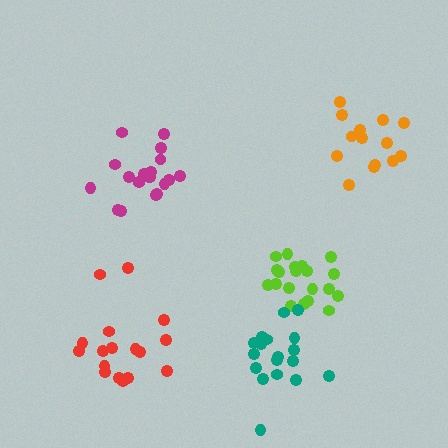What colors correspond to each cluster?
The clusters are colored: orange, lime, red, magenta, teal.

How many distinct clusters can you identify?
There are 5 distinct clusters.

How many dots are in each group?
Group 1: 14 dots, Group 2: 20 dots, Group 3: 17 dots, Group 4: 20 dots, Group 5: 19 dots (90 total).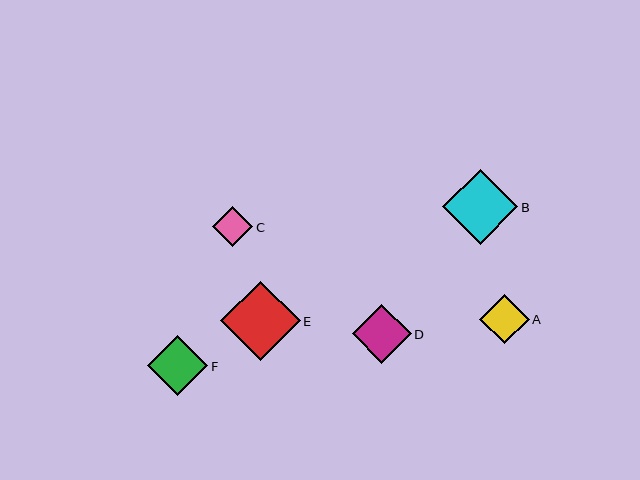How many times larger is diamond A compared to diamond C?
Diamond A is approximately 1.2 times the size of diamond C.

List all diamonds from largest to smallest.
From largest to smallest: E, B, F, D, A, C.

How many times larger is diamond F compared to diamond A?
Diamond F is approximately 1.2 times the size of diamond A.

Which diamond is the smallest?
Diamond C is the smallest with a size of approximately 40 pixels.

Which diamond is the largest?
Diamond E is the largest with a size of approximately 80 pixels.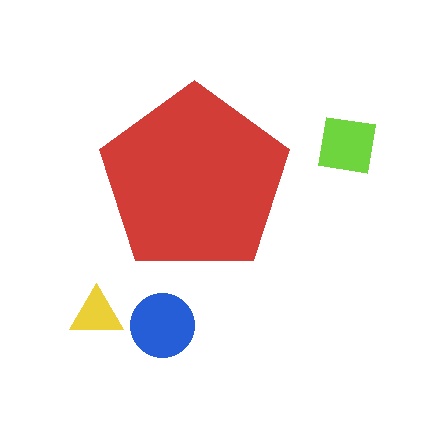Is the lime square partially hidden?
No, the lime square is fully visible.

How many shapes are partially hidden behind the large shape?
0 shapes are partially hidden.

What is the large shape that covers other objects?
A red pentagon.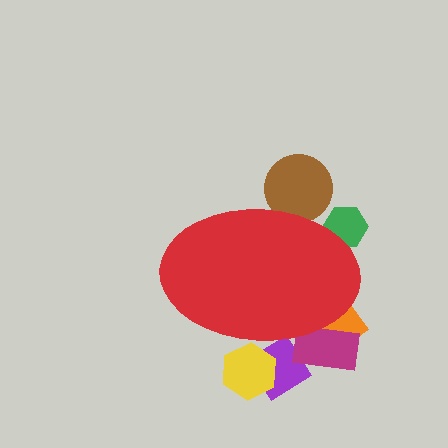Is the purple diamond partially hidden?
Yes, the purple diamond is partially hidden behind the red ellipse.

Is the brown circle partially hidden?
Yes, the brown circle is partially hidden behind the red ellipse.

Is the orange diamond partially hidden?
Yes, the orange diamond is partially hidden behind the red ellipse.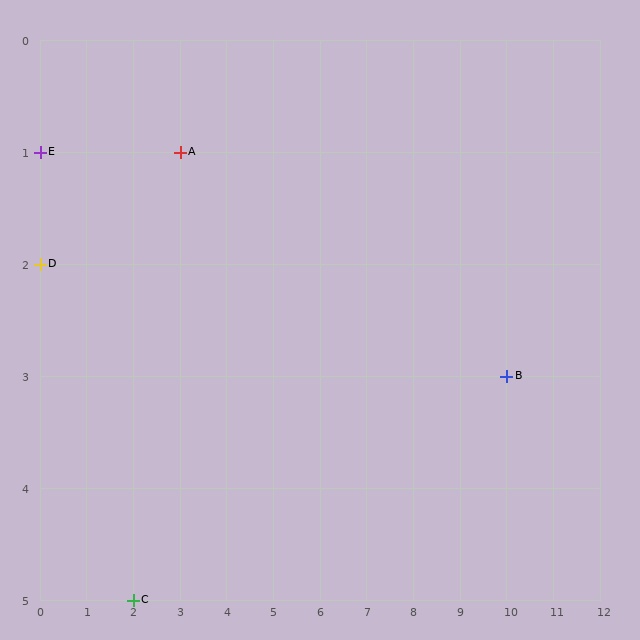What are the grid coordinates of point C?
Point C is at grid coordinates (2, 5).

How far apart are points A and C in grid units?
Points A and C are 1 column and 4 rows apart (about 4.1 grid units diagonally).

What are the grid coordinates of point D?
Point D is at grid coordinates (0, 2).